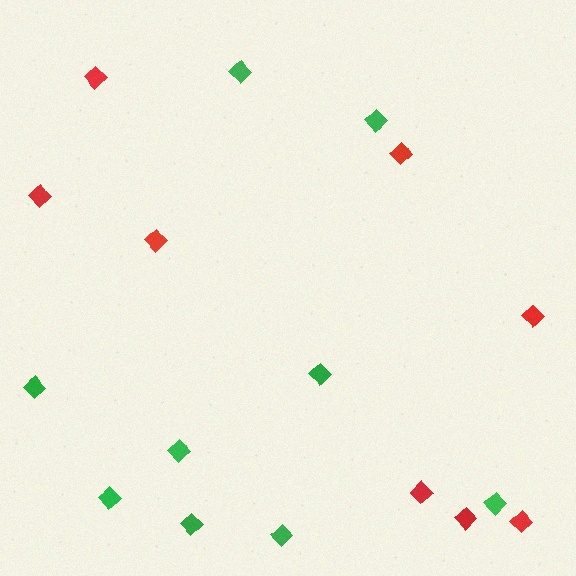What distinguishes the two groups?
There are 2 groups: one group of red diamonds (8) and one group of green diamonds (9).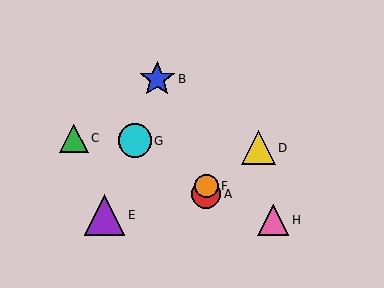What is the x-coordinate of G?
Object G is at x≈135.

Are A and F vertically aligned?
Yes, both are at x≈206.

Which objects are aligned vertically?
Objects A, F are aligned vertically.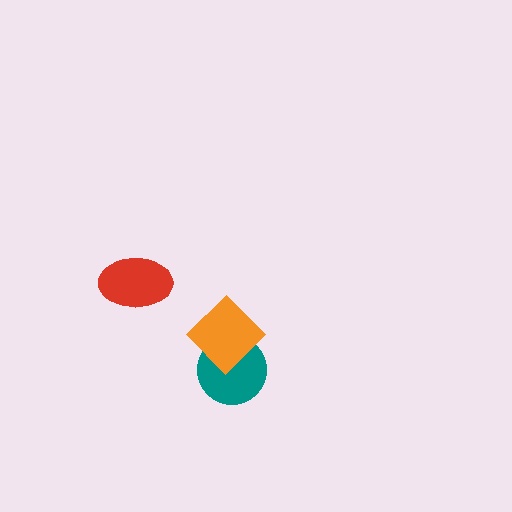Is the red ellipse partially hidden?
No, no other shape covers it.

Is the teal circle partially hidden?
Yes, it is partially covered by another shape.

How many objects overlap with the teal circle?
1 object overlaps with the teal circle.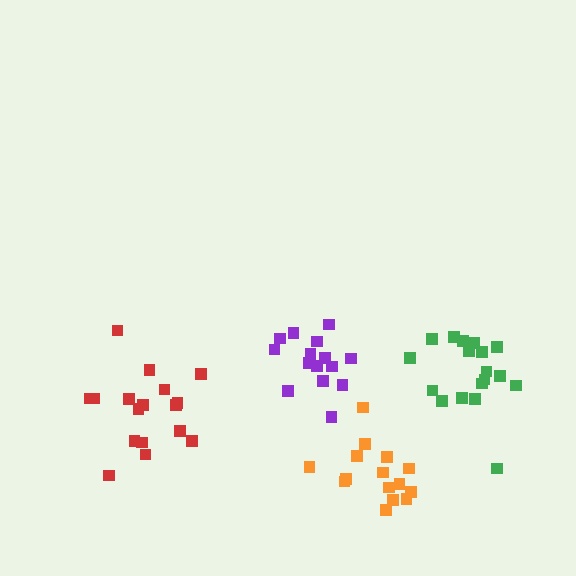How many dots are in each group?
Group 1: 15 dots, Group 2: 18 dots, Group 3: 15 dots, Group 4: 17 dots (65 total).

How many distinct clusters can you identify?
There are 4 distinct clusters.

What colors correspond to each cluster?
The clusters are colored: purple, green, orange, red.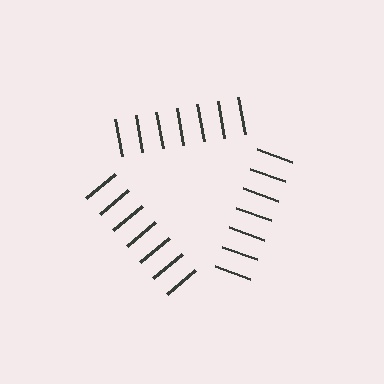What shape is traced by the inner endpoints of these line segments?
An illusory triangle — the line segments terminate on its edges but no continuous stroke is drawn.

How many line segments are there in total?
21 — 7 along each of the 3 edges.